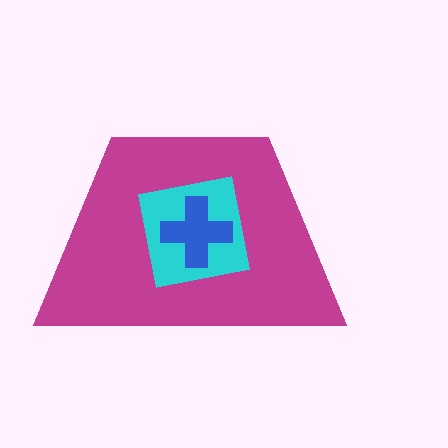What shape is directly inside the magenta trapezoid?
The cyan square.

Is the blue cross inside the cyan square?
Yes.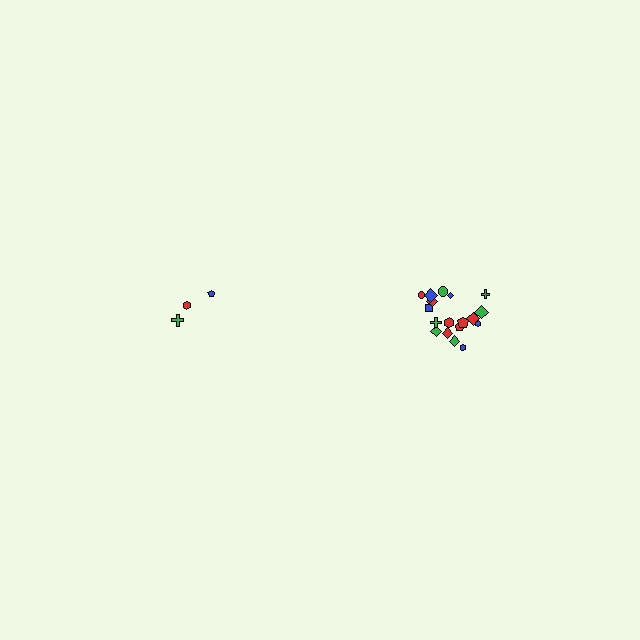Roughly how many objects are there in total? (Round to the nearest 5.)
Roughly 20 objects in total.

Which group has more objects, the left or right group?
The right group.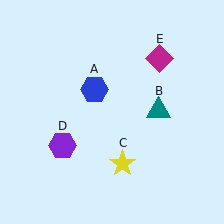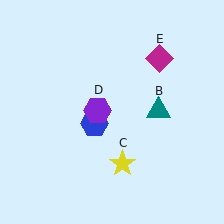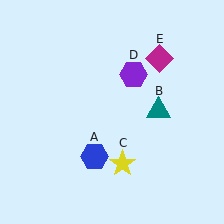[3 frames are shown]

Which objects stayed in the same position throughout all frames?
Teal triangle (object B) and yellow star (object C) and magenta diamond (object E) remained stationary.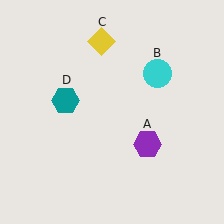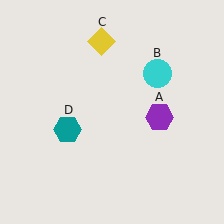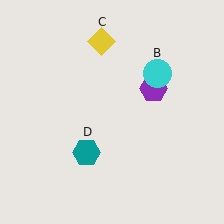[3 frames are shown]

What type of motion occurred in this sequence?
The purple hexagon (object A), teal hexagon (object D) rotated counterclockwise around the center of the scene.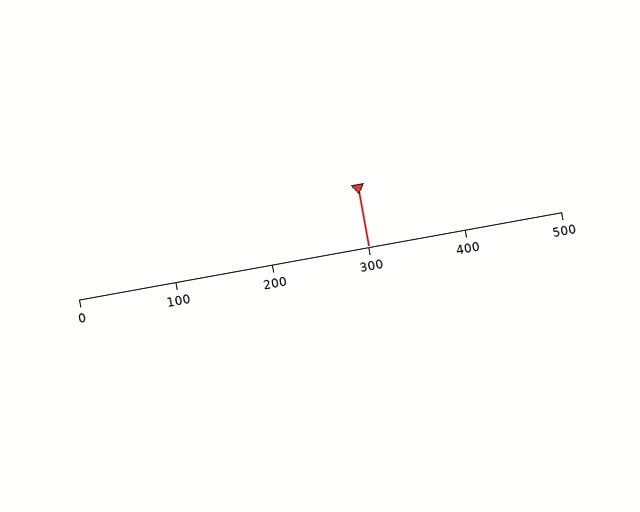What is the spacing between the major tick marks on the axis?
The major ticks are spaced 100 apart.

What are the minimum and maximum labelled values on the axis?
The axis runs from 0 to 500.